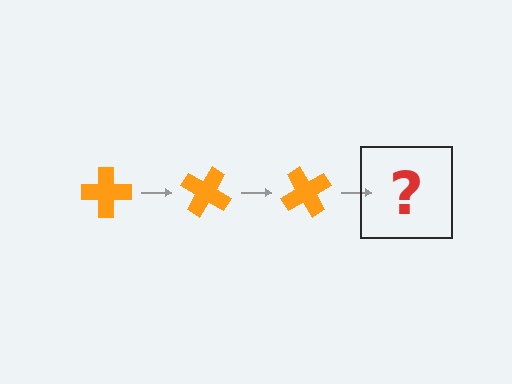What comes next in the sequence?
The next element should be an orange cross rotated 90 degrees.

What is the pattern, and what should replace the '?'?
The pattern is that the cross rotates 30 degrees each step. The '?' should be an orange cross rotated 90 degrees.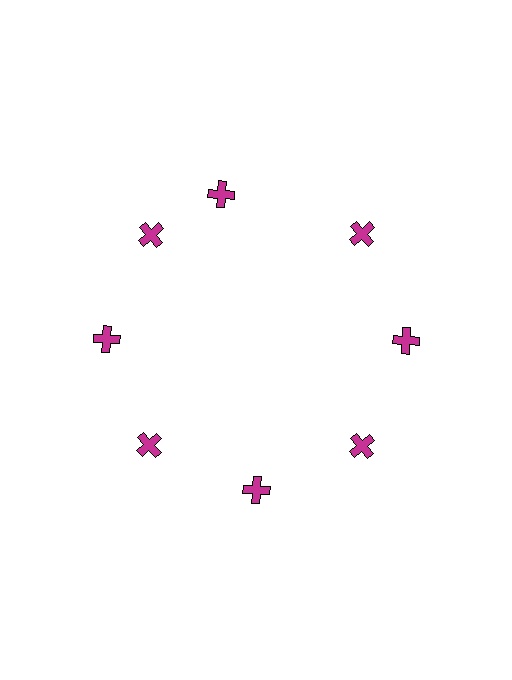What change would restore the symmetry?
The symmetry would be restored by rotating it back into even spacing with its neighbors so that all 8 crosses sit at equal angles and equal distance from the center.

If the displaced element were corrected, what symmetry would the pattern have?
It would have 8-fold rotational symmetry — the pattern would map onto itself every 45 degrees.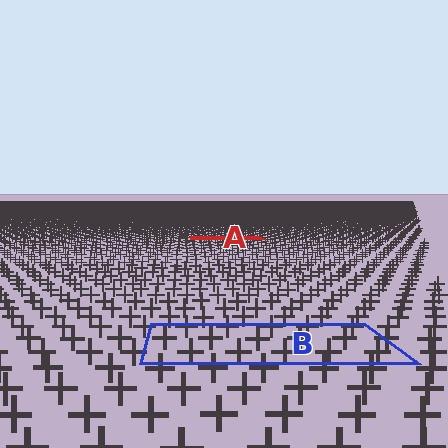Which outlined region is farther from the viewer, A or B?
Region A is farther from the viewer — the texture elements inside it appear smaller and more densely packed.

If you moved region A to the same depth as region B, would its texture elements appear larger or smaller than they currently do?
They would appear larger. At a closer depth, the same texture elements are projected at a bigger on-screen size.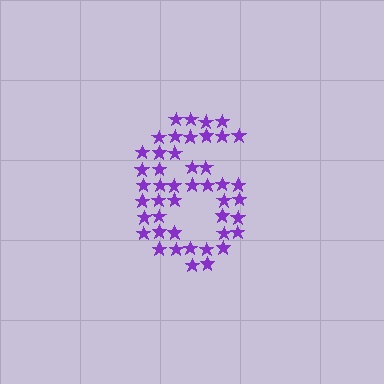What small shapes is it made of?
It is made of small stars.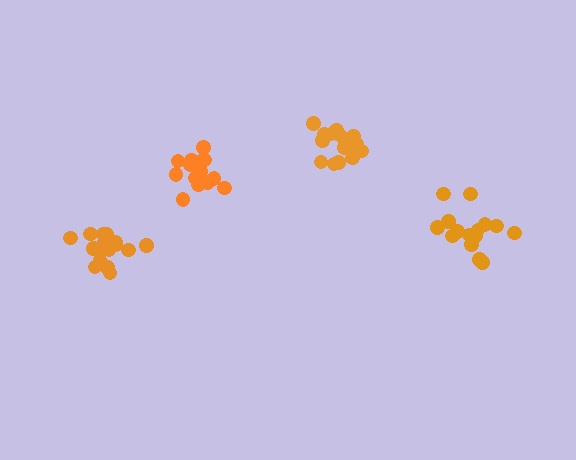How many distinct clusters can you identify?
There are 4 distinct clusters.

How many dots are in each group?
Group 1: 15 dots, Group 2: 15 dots, Group 3: 18 dots, Group 4: 17 dots (65 total).